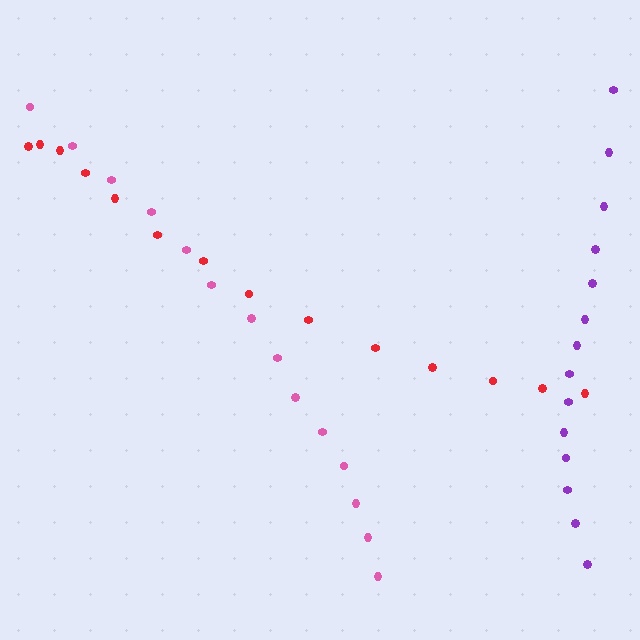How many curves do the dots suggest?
There are 3 distinct paths.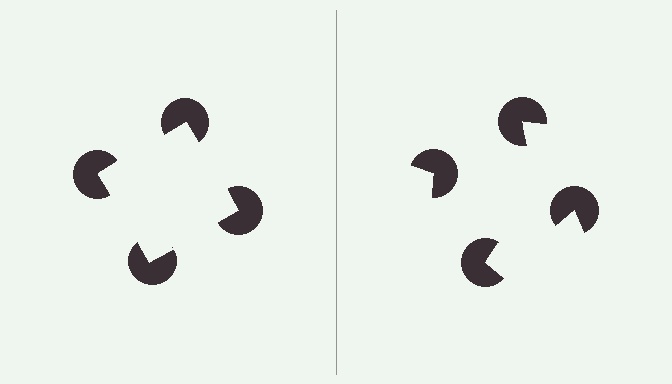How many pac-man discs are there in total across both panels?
8 — 4 on each side.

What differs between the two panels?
The pac-man discs are positioned identically on both sides; only the wedge orientations differ. On the left they align to a square; on the right they are misaligned.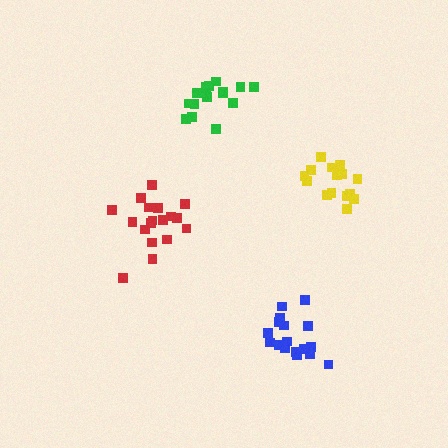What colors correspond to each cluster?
The clusters are colored: yellow, red, green, blue.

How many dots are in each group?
Group 1: 15 dots, Group 2: 18 dots, Group 3: 16 dots, Group 4: 18 dots (67 total).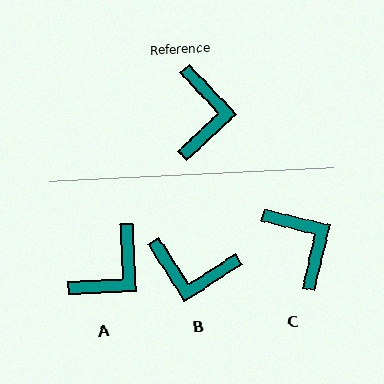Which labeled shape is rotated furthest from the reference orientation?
B, about 100 degrees away.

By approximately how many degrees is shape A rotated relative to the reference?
Approximately 41 degrees clockwise.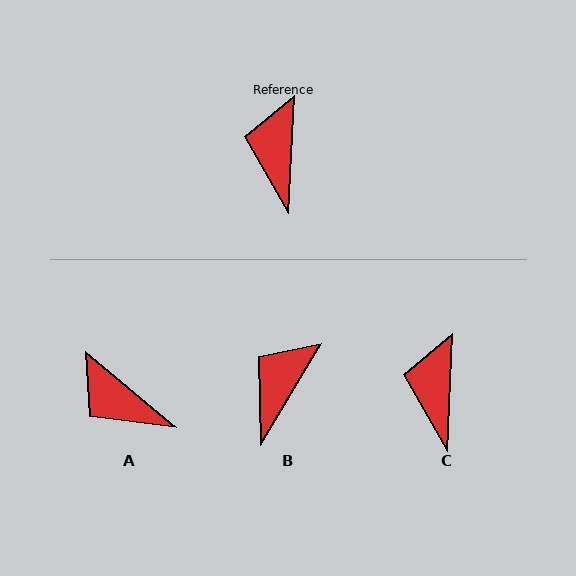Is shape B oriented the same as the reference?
No, it is off by about 28 degrees.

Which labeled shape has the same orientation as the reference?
C.